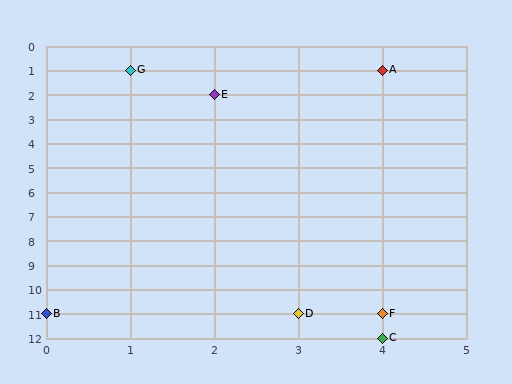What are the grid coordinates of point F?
Point F is at grid coordinates (4, 11).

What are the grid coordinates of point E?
Point E is at grid coordinates (2, 2).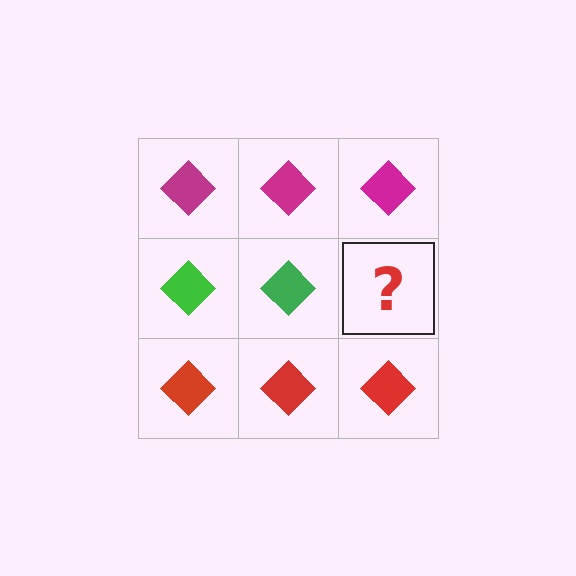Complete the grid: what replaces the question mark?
The question mark should be replaced with a green diamond.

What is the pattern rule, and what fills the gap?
The rule is that each row has a consistent color. The gap should be filled with a green diamond.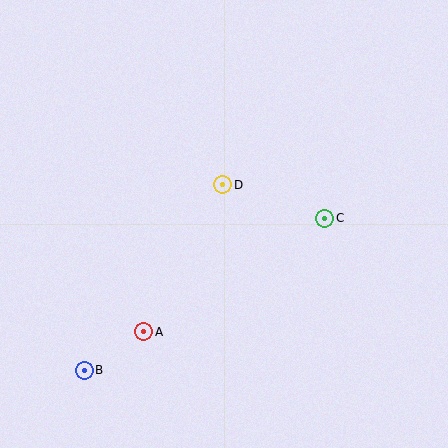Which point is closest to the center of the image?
Point D at (223, 185) is closest to the center.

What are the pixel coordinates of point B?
Point B is at (84, 370).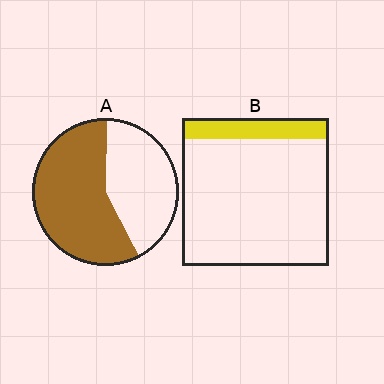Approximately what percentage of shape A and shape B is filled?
A is approximately 60% and B is approximately 15%.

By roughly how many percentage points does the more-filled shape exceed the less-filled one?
By roughly 45 percentage points (A over B).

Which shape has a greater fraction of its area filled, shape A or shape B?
Shape A.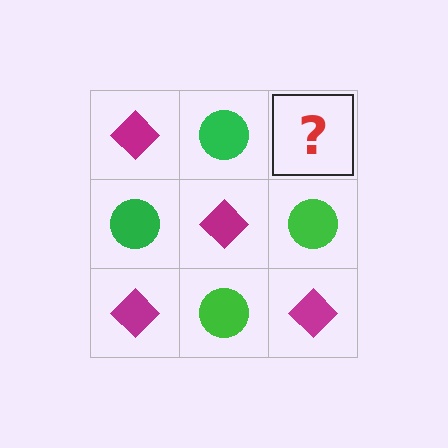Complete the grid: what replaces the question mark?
The question mark should be replaced with a magenta diamond.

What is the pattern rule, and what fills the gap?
The rule is that it alternates magenta diamond and green circle in a checkerboard pattern. The gap should be filled with a magenta diamond.